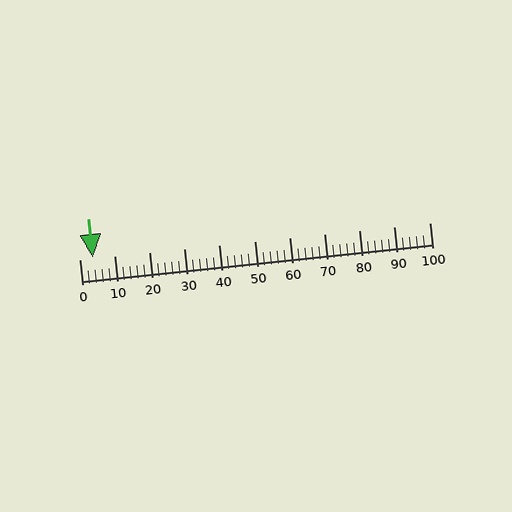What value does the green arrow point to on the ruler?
The green arrow points to approximately 4.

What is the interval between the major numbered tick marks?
The major tick marks are spaced 10 units apart.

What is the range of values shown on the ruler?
The ruler shows values from 0 to 100.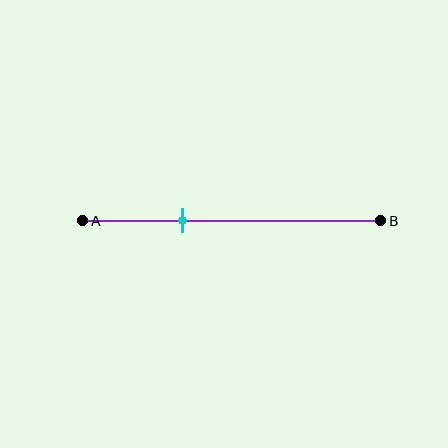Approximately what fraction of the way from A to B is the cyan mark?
The cyan mark is approximately 35% of the way from A to B.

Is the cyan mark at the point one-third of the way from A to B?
Yes, the mark is approximately at the one-third point.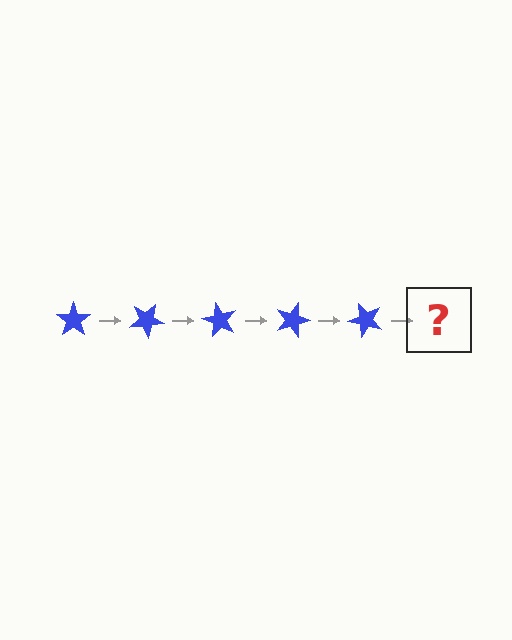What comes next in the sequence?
The next element should be a blue star rotated 150 degrees.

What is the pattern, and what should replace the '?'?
The pattern is that the star rotates 30 degrees each step. The '?' should be a blue star rotated 150 degrees.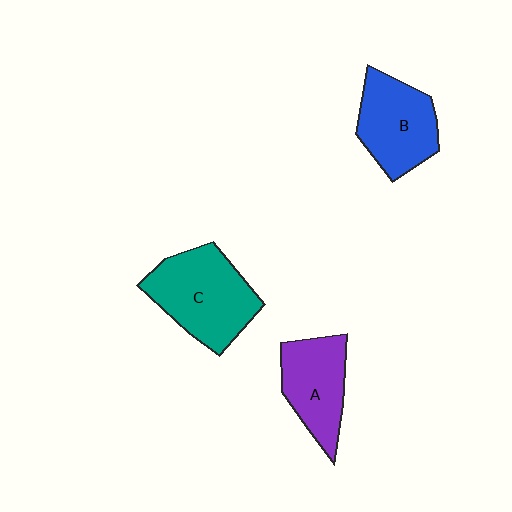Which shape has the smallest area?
Shape A (purple).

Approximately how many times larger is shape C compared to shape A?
Approximately 1.4 times.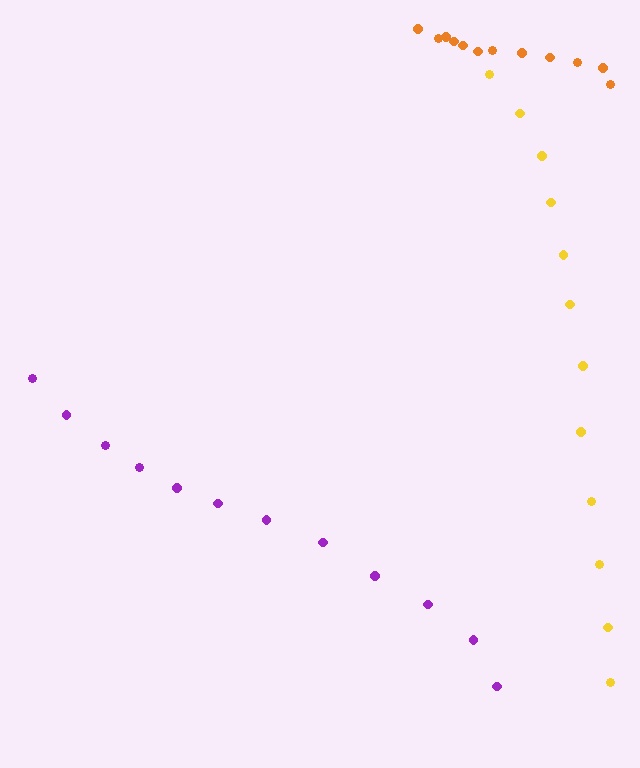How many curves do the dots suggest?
There are 3 distinct paths.